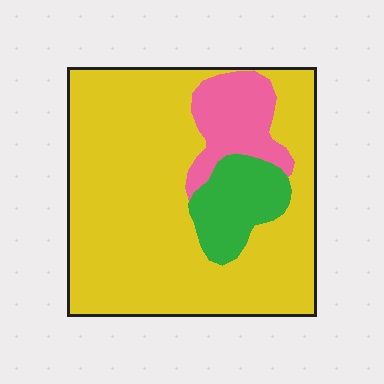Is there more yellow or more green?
Yellow.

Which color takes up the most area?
Yellow, at roughly 75%.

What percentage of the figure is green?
Green covers around 10% of the figure.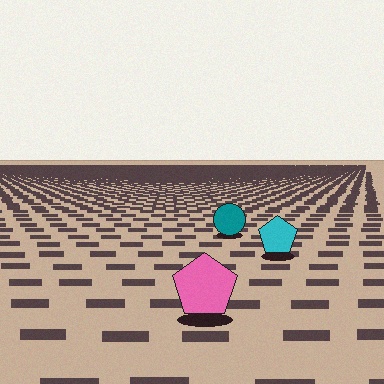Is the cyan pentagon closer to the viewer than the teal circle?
Yes. The cyan pentagon is closer — you can tell from the texture gradient: the ground texture is coarser near it.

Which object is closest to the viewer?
The pink pentagon is closest. The texture marks near it are larger and more spread out.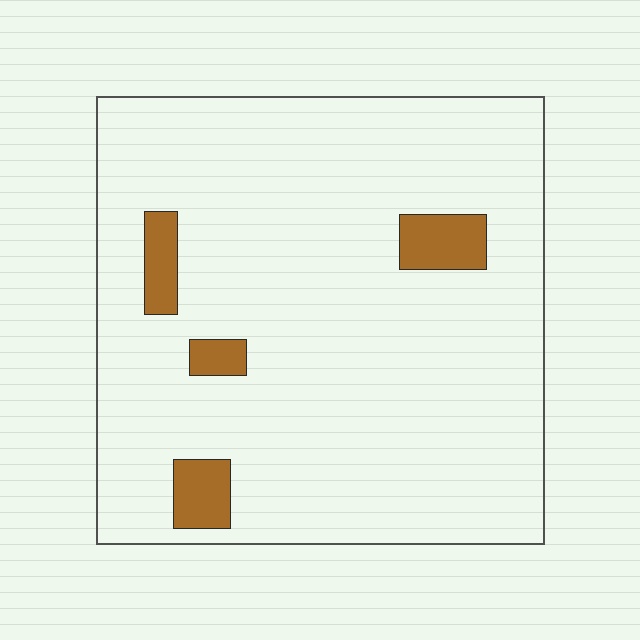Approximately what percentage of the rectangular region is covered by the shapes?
Approximately 5%.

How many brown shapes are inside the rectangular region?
4.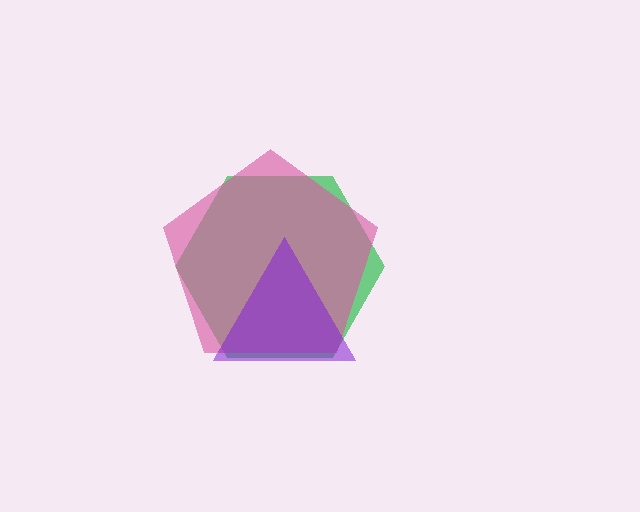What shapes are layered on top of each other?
The layered shapes are: a green hexagon, a pink pentagon, a purple triangle.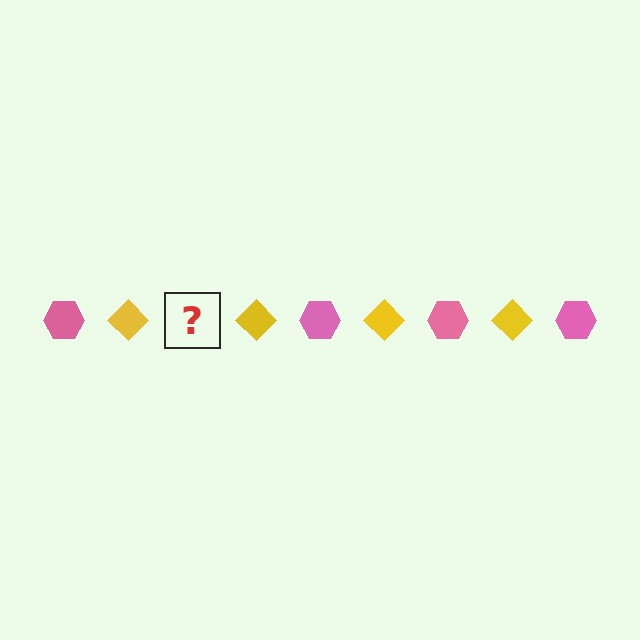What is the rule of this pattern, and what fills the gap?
The rule is that the pattern alternates between pink hexagon and yellow diamond. The gap should be filled with a pink hexagon.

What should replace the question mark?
The question mark should be replaced with a pink hexagon.